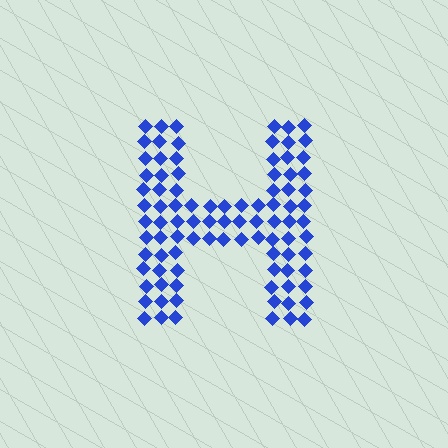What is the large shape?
The large shape is the letter H.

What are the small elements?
The small elements are diamonds.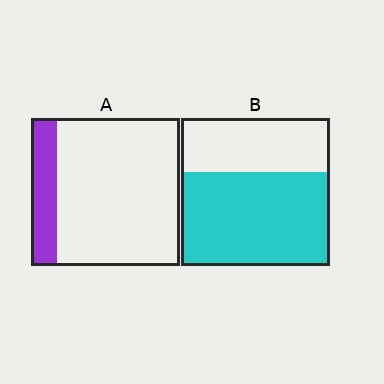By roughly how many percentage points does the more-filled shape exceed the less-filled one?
By roughly 45 percentage points (B over A).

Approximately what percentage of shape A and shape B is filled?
A is approximately 15% and B is approximately 65%.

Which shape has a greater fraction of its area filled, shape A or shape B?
Shape B.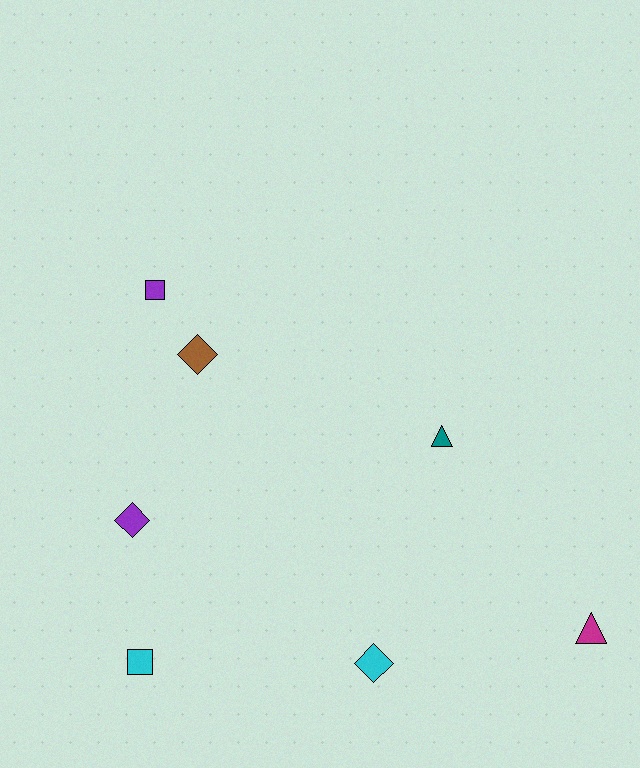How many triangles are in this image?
There are 2 triangles.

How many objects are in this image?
There are 7 objects.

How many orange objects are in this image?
There are no orange objects.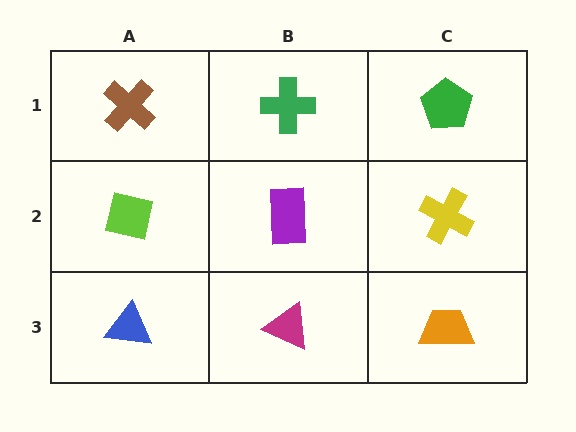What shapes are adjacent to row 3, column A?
A lime square (row 2, column A), a magenta triangle (row 3, column B).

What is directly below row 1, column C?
A yellow cross.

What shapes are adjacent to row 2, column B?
A green cross (row 1, column B), a magenta triangle (row 3, column B), a lime square (row 2, column A), a yellow cross (row 2, column C).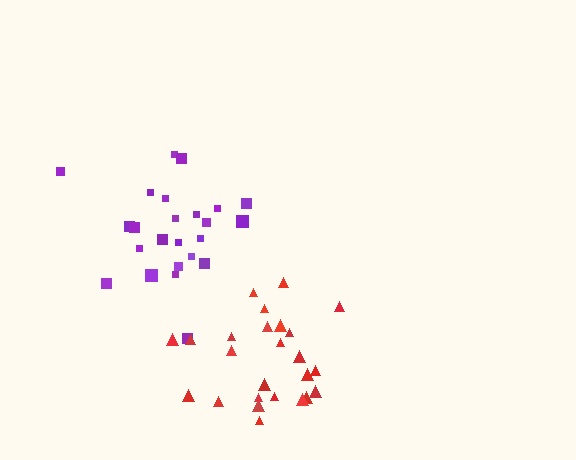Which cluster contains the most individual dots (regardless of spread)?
Red (25).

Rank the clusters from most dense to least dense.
red, purple.